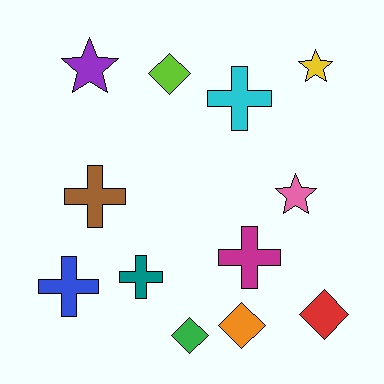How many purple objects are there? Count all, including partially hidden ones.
There is 1 purple object.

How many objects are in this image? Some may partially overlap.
There are 12 objects.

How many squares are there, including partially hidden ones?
There are no squares.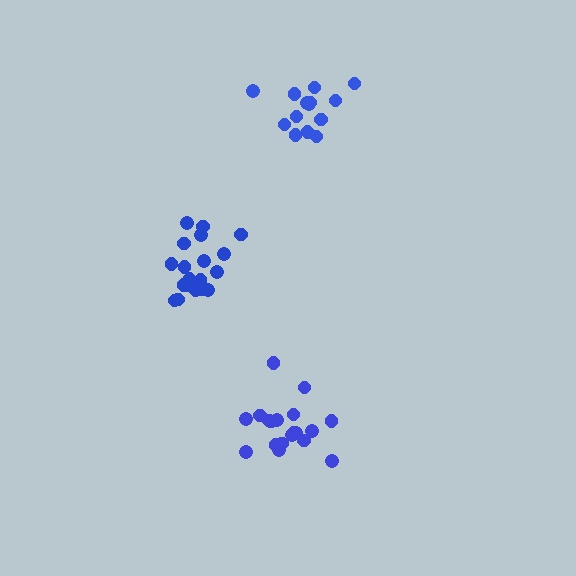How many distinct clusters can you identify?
There are 3 distinct clusters.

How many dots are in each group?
Group 1: 19 dots, Group 2: 14 dots, Group 3: 20 dots (53 total).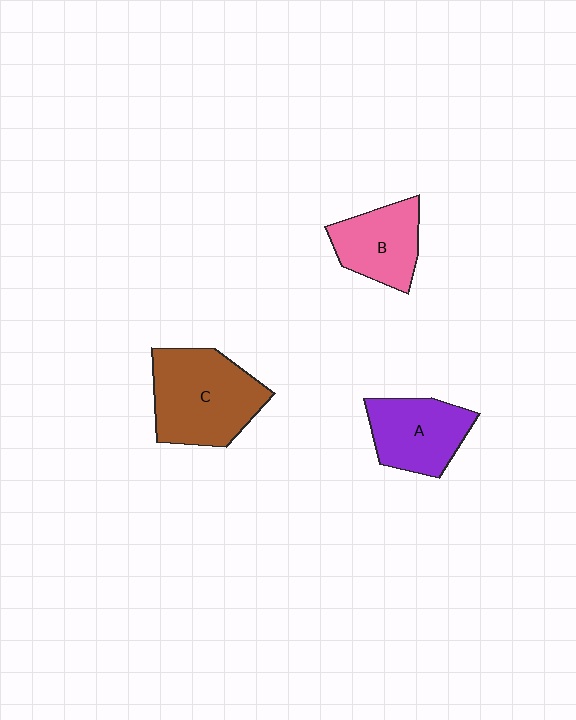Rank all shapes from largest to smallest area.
From largest to smallest: C (brown), A (purple), B (pink).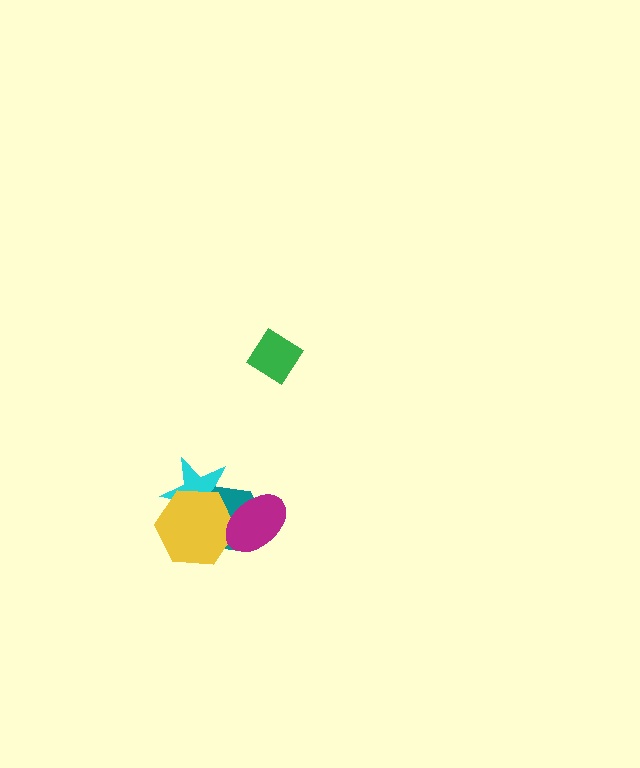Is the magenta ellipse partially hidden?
No, no other shape covers it.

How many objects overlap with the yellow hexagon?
3 objects overlap with the yellow hexagon.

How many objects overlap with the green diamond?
0 objects overlap with the green diamond.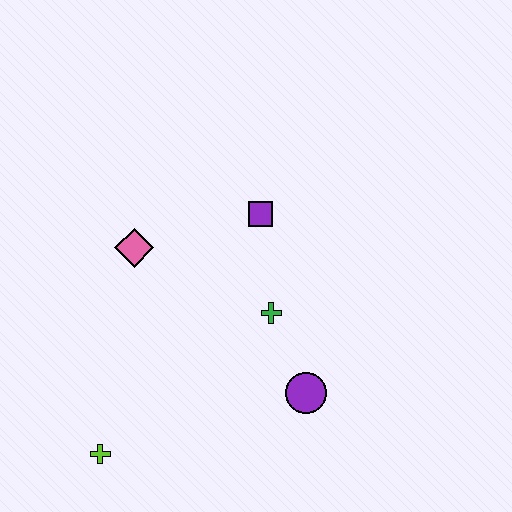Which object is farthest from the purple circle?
The pink diamond is farthest from the purple circle.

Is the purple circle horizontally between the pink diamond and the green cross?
No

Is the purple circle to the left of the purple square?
No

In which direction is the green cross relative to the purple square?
The green cross is below the purple square.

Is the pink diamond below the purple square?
Yes